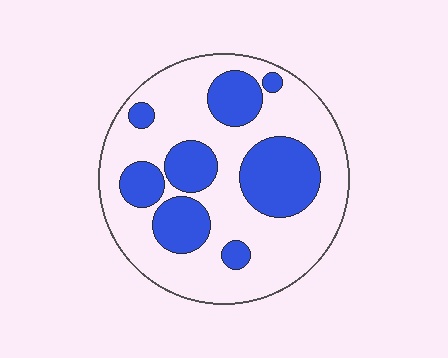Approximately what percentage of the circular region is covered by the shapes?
Approximately 30%.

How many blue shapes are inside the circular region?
8.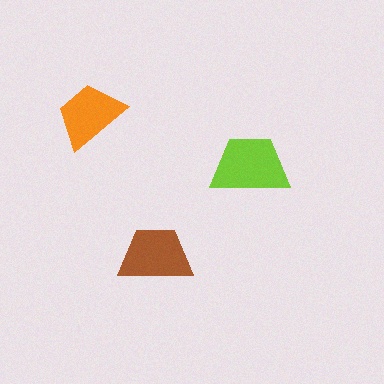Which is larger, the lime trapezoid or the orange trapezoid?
The lime one.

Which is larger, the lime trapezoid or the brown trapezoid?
The lime one.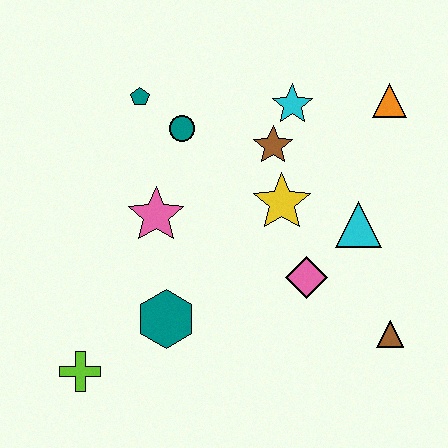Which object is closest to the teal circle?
The teal pentagon is closest to the teal circle.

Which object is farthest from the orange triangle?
The lime cross is farthest from the orange triangle.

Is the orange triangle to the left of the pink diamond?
No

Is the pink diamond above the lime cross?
Yes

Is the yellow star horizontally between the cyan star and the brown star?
Yes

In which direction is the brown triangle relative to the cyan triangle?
The brown triangle is below the cyan triangle.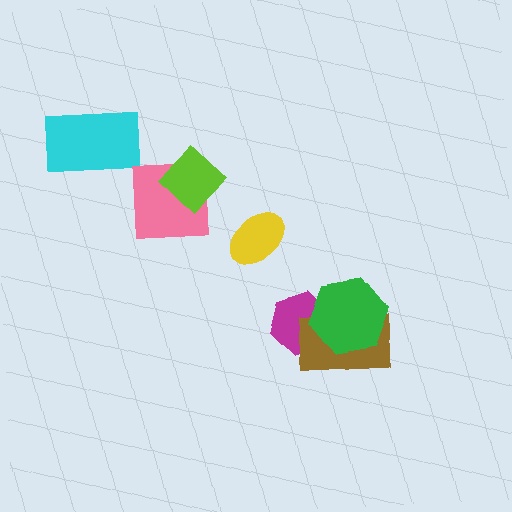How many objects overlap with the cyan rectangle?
0 objects overlap with the cyan rectangle.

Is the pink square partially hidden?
Yes, it is partially covered by another shape.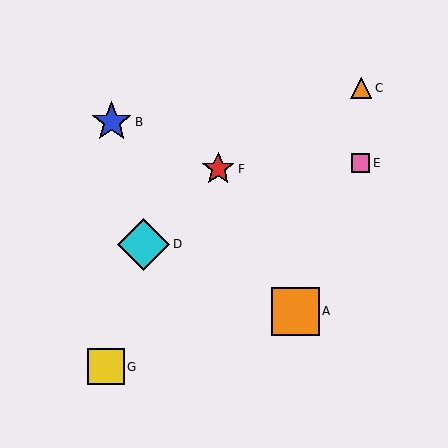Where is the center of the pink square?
The center of the pink square is at (361, 163).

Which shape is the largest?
The cyan diamond (labeled D) is the largest.